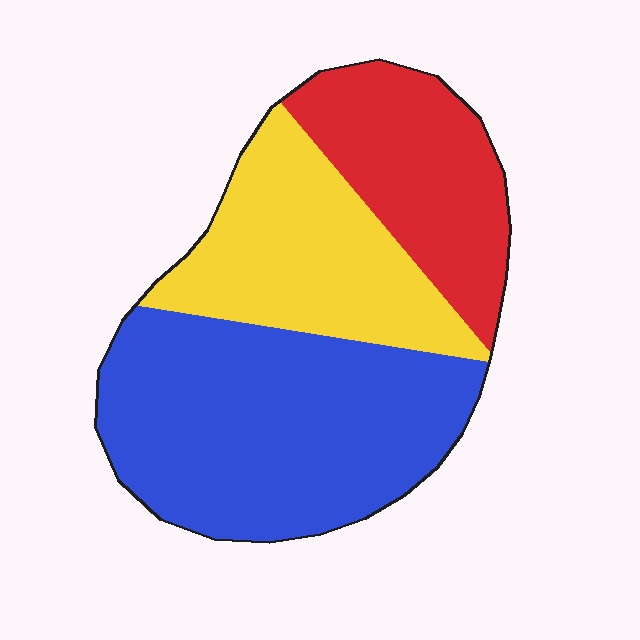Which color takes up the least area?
Red, at roughly 25%.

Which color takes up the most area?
Blue, at roughly 50%.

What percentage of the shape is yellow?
Yellow takes up about one quarter (1/4) of the shape.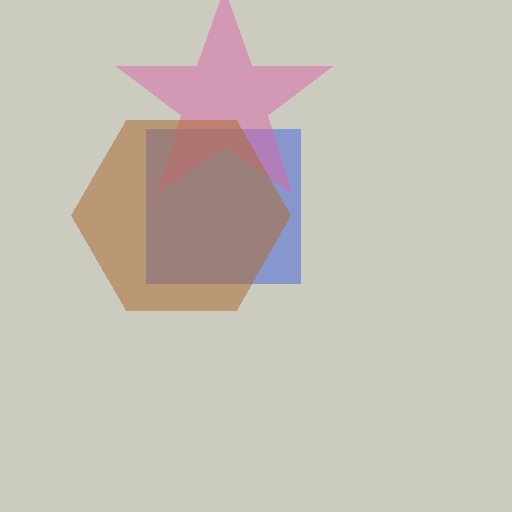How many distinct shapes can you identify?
There are 3 distinct shapes: a blue square, a pink star, a brown hexagon.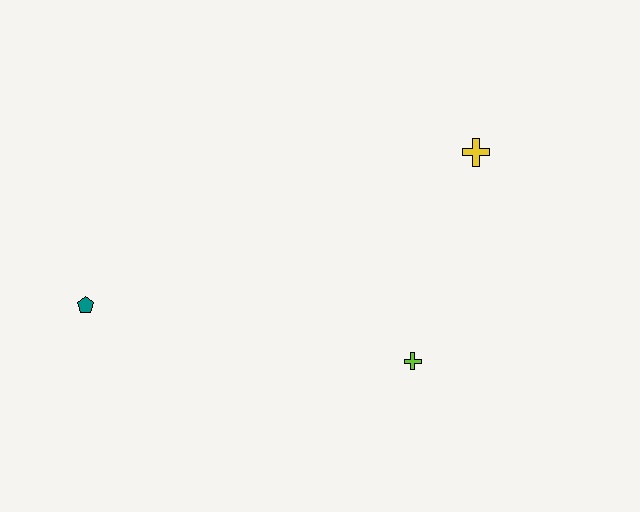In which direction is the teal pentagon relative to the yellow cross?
The teal pentagon is to the left of the yellow cross.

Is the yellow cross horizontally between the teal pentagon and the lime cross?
No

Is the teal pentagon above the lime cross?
Yes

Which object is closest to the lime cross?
The yellow cross is closest to the lime cross.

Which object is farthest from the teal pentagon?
The yellow cross is farthest from the teal pentagon.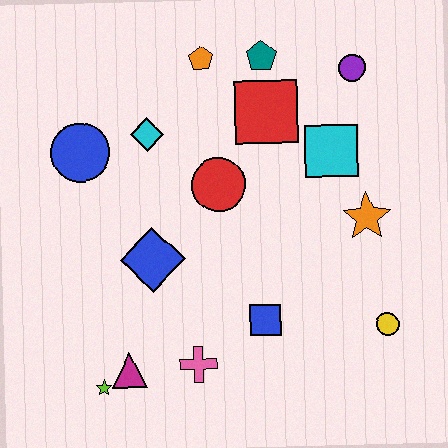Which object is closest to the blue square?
The pink cross is closest to the blue square.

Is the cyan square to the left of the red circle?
No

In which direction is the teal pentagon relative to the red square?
The teal pentagon is above the red square.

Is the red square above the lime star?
Yes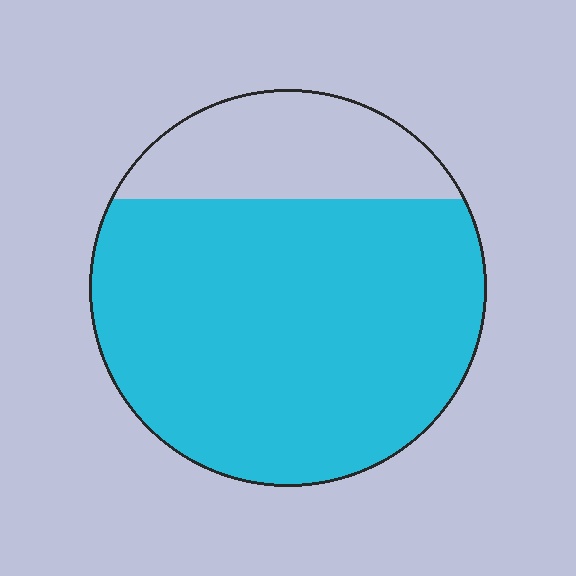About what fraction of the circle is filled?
About four fifths (4/5).